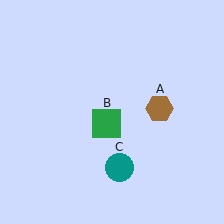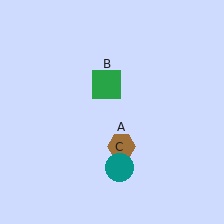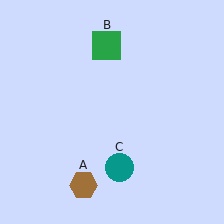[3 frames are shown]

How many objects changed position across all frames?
2 objects changed position: brown hexagon (object A), green square (object B).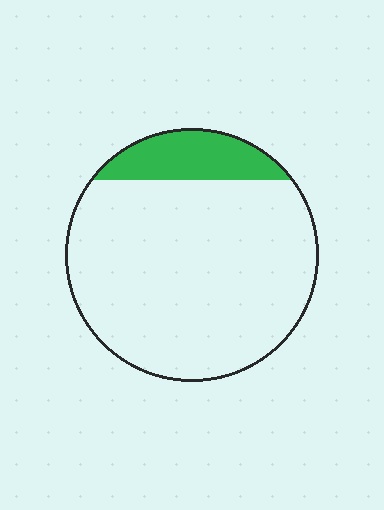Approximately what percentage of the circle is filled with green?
Approximately 15%.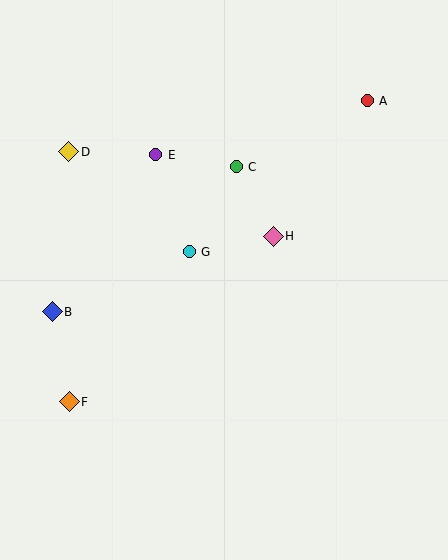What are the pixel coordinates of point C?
Point C is at (236, 167).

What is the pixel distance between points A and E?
The distance between A and E is 218 pixels.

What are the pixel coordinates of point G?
Point G is at (189, 252).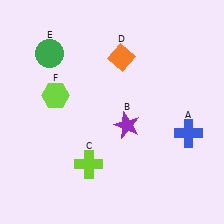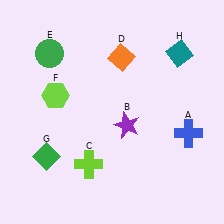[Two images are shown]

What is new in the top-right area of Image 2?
A teal diamond (H) was added in the top-right area of Image 2.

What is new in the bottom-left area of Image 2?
A green diamond (G) was added in the bottom-left area of Image 2.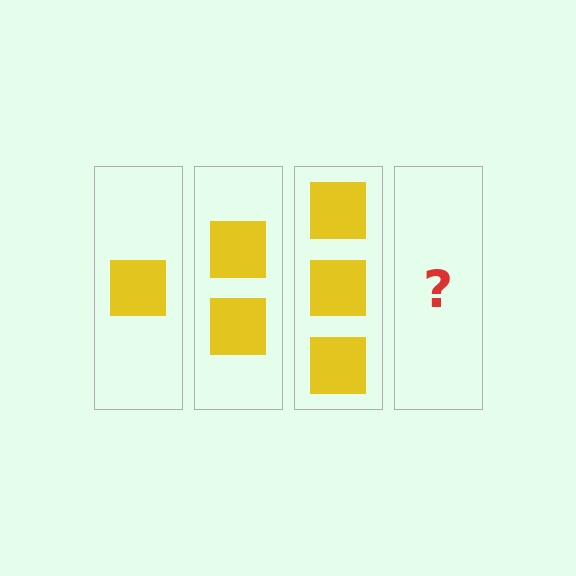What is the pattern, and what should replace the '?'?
The pattern is that each step adds one more square. The '?' should be 4 squares.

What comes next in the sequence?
The next element should be 4 squares.